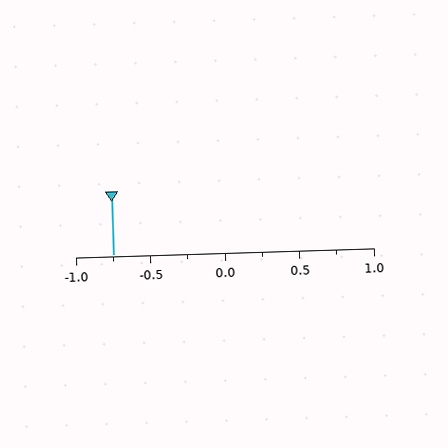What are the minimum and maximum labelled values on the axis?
The axis runs from -1.0 to 1.0.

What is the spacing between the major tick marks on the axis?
The major ticks are spaced 0.5 apart.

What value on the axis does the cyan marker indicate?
The marker indicates approximately -0.75.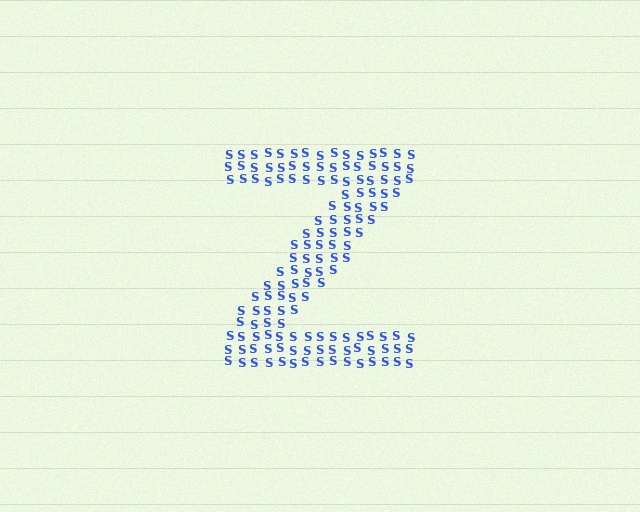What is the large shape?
The large shape is the letter Z.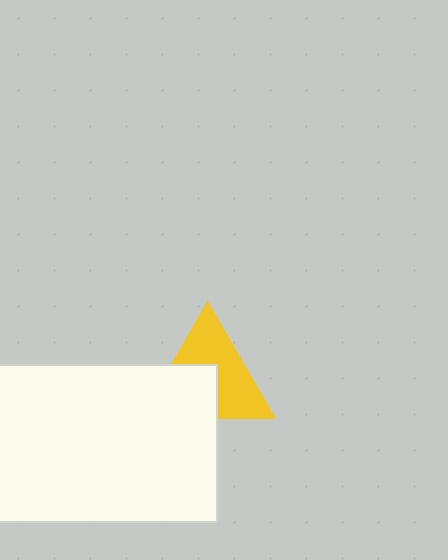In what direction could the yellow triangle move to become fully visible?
The yellow triangle could move up. That would shift it out from behind the white rectangle entirely.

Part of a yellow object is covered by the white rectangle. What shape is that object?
It is a triangle.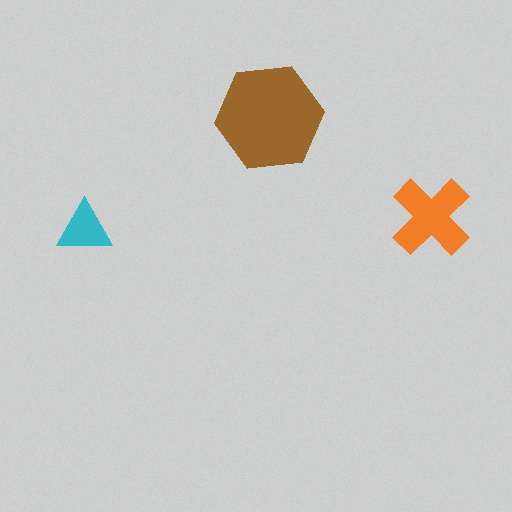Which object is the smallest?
The cyan triangle.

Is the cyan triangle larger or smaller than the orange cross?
Smaller.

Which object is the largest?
The brown hexagon.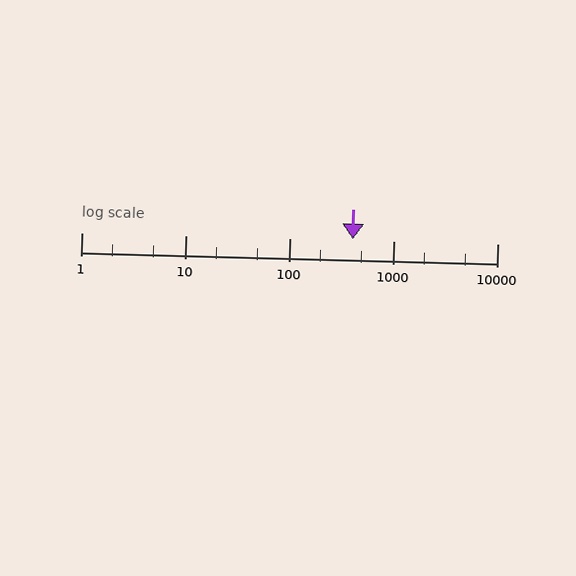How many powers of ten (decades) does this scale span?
The scale spans 4 decades, from 1 to 10000.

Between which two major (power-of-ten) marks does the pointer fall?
The pointer is between 100 and 1000.